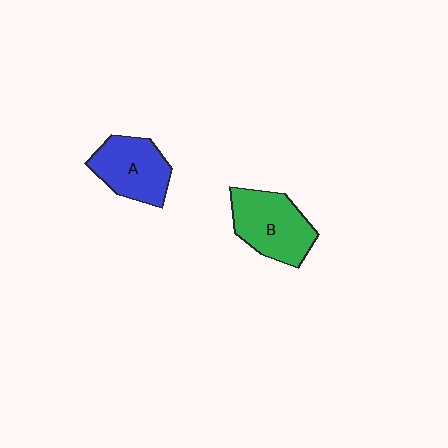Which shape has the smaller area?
Shape A (blue).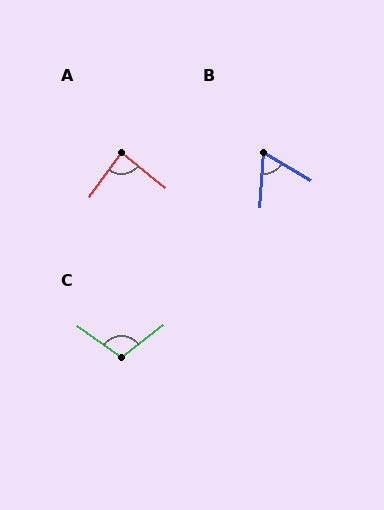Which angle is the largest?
C, at approximately 107 degrees.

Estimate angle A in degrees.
Approximately 87 degrees.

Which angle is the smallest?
B, at approximately 63 degrees.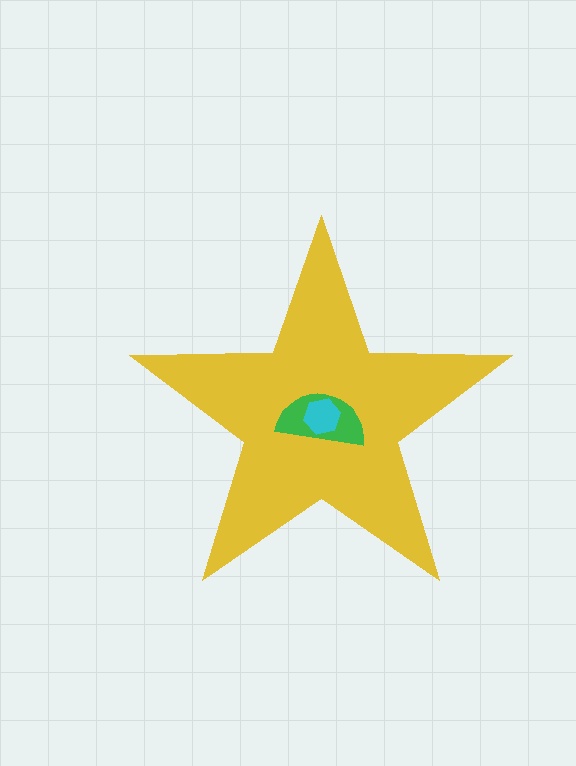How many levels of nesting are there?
3.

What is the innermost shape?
The cyan hexagon.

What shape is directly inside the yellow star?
The green semicircle.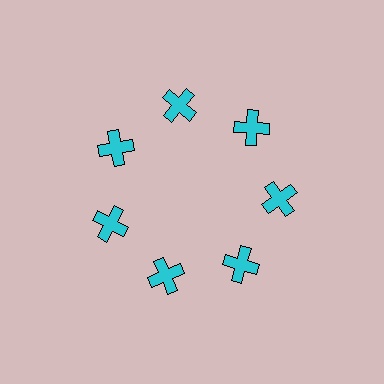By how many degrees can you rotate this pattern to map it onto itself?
The pattern maps onto itself every 51 degrees of rotation.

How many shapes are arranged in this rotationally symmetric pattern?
There are 7 shapes, arranged in 7 groups of 1.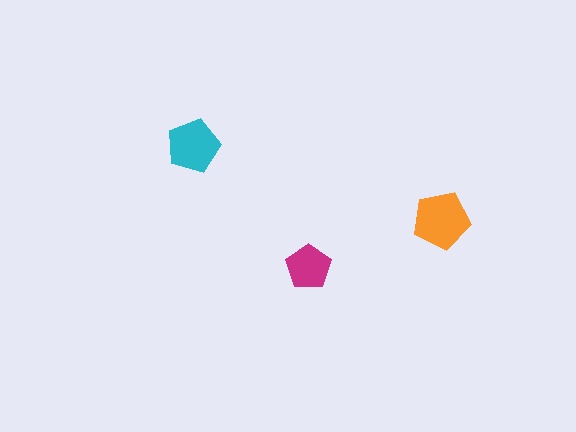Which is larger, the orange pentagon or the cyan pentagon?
The orange one.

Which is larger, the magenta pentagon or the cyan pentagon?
The cyan one.